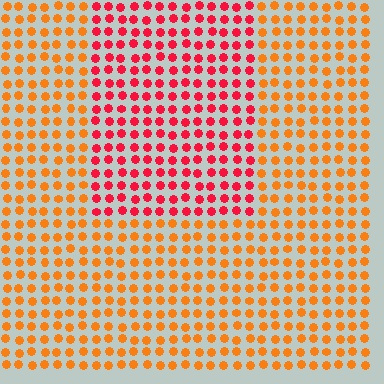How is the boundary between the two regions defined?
The boundary is defined purely by a slight shift in hue (about 40 degrees). Spacing, size, and orientation are identical on both sides.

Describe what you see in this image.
The image is filled with small orange elements in a uniform arrangement. A rectangle-shaped region is visible where the elements are tinted to a slightly different hue, forming a subtle color boundary.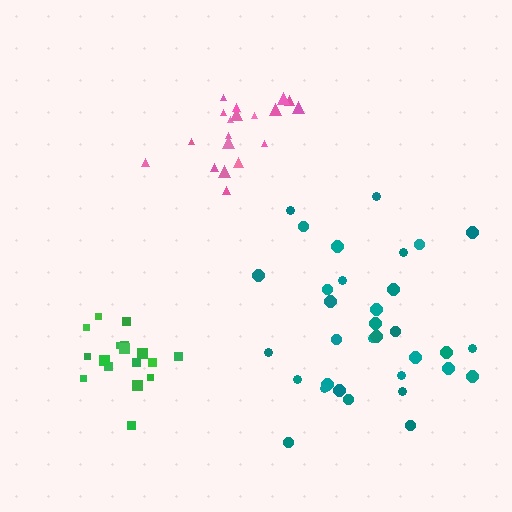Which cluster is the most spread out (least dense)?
Teal.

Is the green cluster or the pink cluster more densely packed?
Green.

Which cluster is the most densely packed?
Green.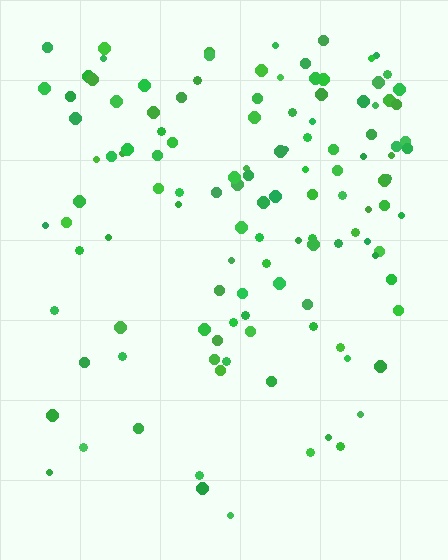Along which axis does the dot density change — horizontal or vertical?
Vertical.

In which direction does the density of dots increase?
From bottom to top, with the top side densest.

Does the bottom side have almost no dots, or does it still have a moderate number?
Still a moderate number, just noticeably fewer than the top.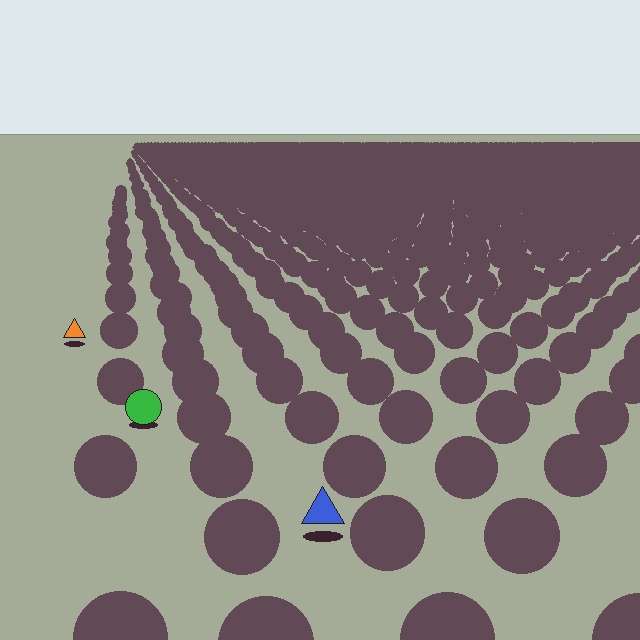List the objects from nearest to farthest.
From nearest to farthest: the blue triangle, the green circle, the orange triangle.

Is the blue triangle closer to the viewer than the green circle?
Yes. The blue triangle is closer — you can tell from the texture gradient: the ground texture is coarser near it.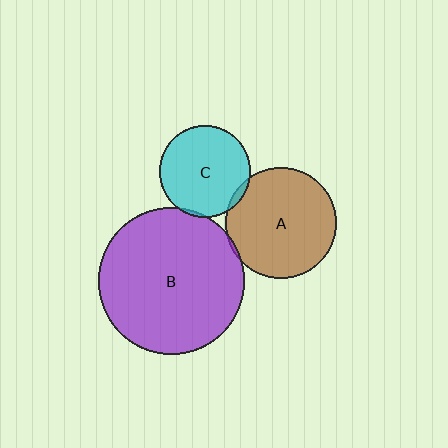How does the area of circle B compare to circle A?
Approximately 1.7 times.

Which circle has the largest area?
Circle B (purple).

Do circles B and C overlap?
Yes.